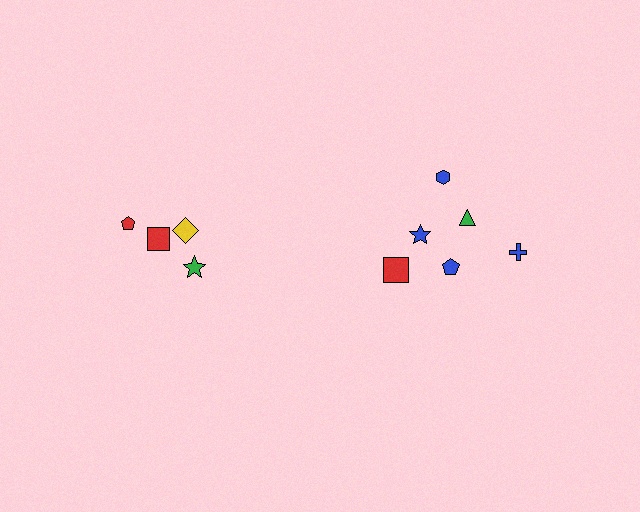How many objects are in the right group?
There are 6 objects.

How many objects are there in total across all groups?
There are 10 objects.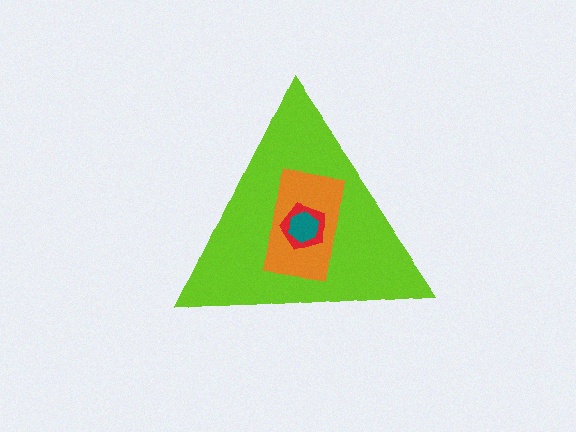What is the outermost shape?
The lime triangle.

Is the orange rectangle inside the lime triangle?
Yes.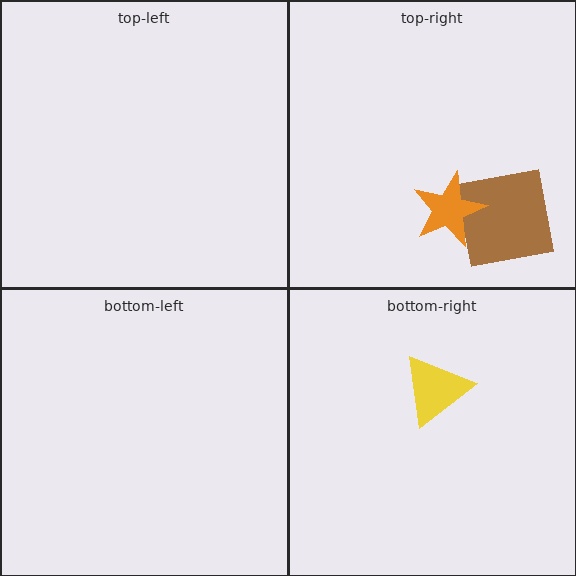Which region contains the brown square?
The top-right region.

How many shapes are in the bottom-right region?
1.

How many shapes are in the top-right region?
2.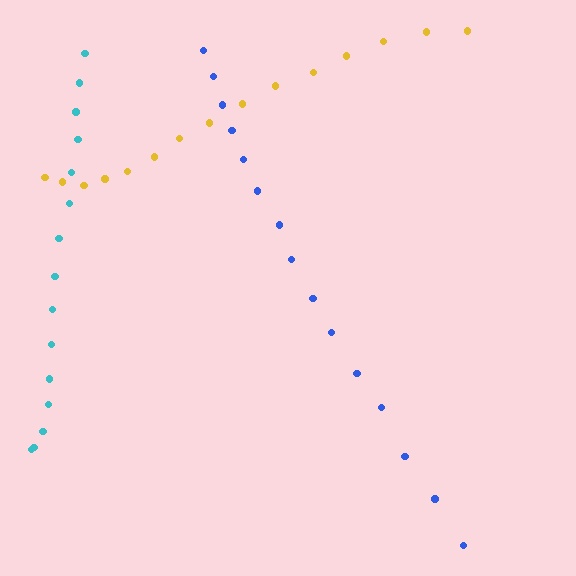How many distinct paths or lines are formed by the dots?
There are 3 distinct paths.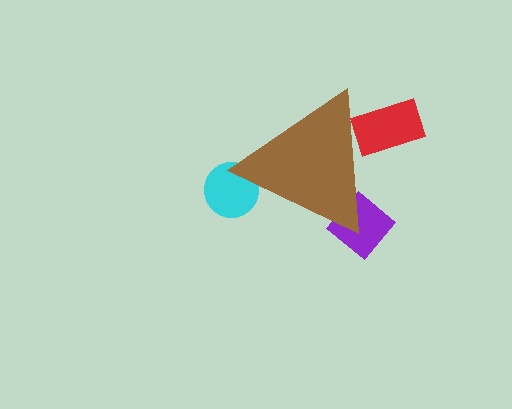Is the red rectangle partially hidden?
Yes, the red rectangle is partially hidden behind the brown triangle.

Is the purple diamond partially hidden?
Yes, the purple diamond is partially hidden behind the brown triangle.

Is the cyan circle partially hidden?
Yes, the cyan circle is partially hidden behind the brown triangle.